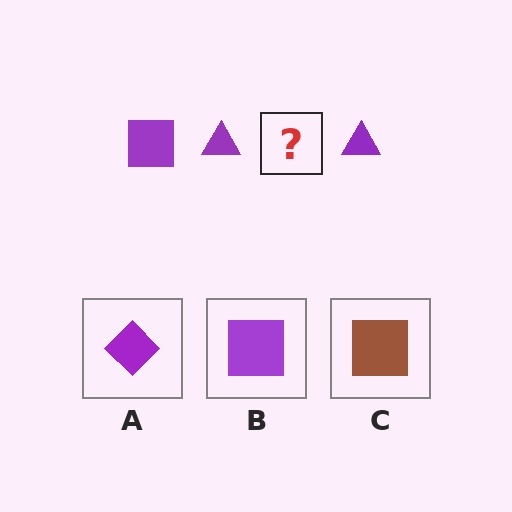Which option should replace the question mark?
Option B.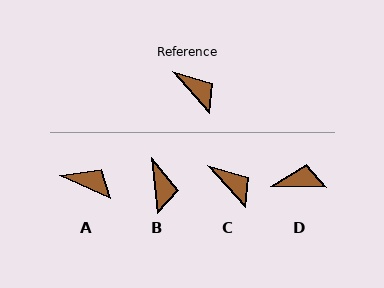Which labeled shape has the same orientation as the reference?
C.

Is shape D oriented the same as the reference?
No, it is off by about 48 degrees.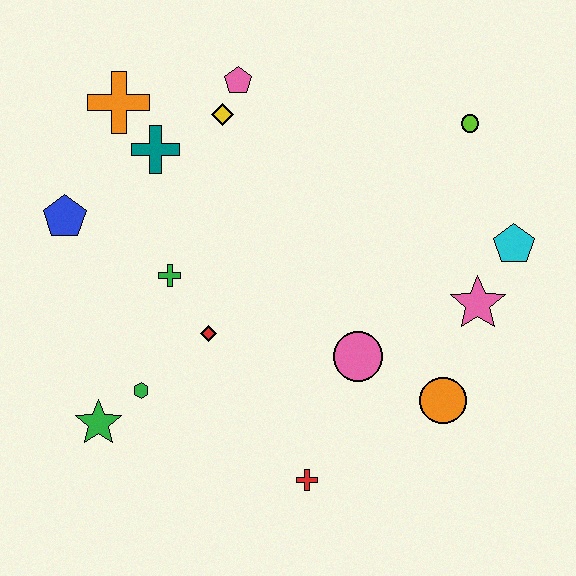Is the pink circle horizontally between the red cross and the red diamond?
No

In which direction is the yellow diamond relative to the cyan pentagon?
The yellow diamond is to the left of the cyan pentagon.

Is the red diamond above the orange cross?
No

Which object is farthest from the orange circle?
The orange cross is farthest from the orange circle.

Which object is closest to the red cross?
The pink circle is closest to the red cross.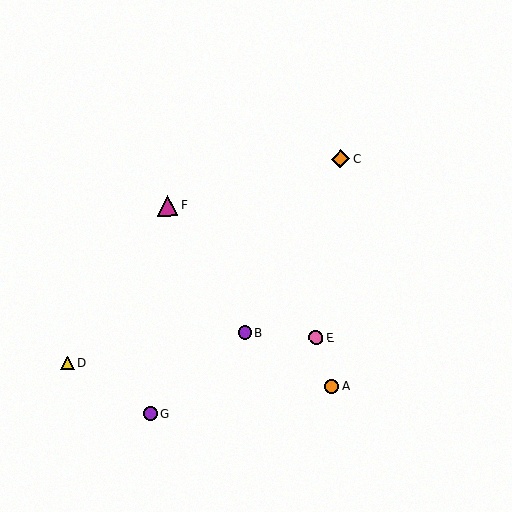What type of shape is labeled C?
Shape C is an orange diamond.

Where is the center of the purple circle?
The center of the purple circle is at (150, 414).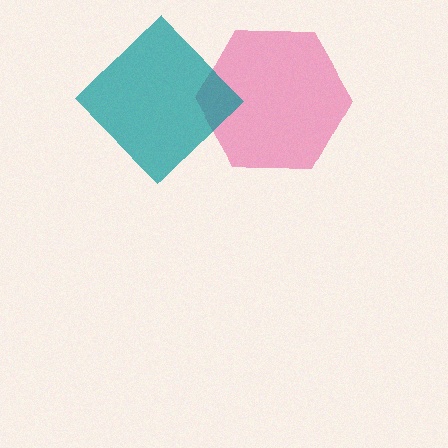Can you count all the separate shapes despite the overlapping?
Yes, there are 2 separate shapes.